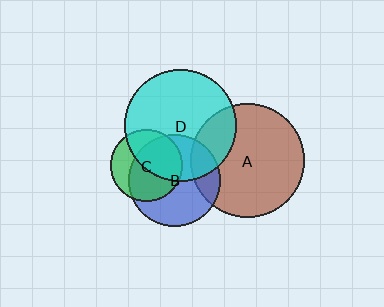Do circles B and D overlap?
Yes.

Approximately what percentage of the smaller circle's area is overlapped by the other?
Approximately 45%.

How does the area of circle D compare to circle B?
Approximately 1.5 times.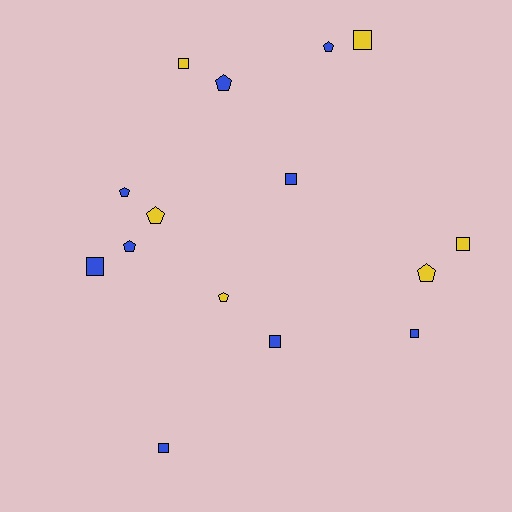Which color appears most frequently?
Blue, with 9 objects.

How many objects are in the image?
There are 15 objects.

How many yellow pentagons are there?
There are 3 yellow pentagons.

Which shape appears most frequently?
Square, with 8 objects.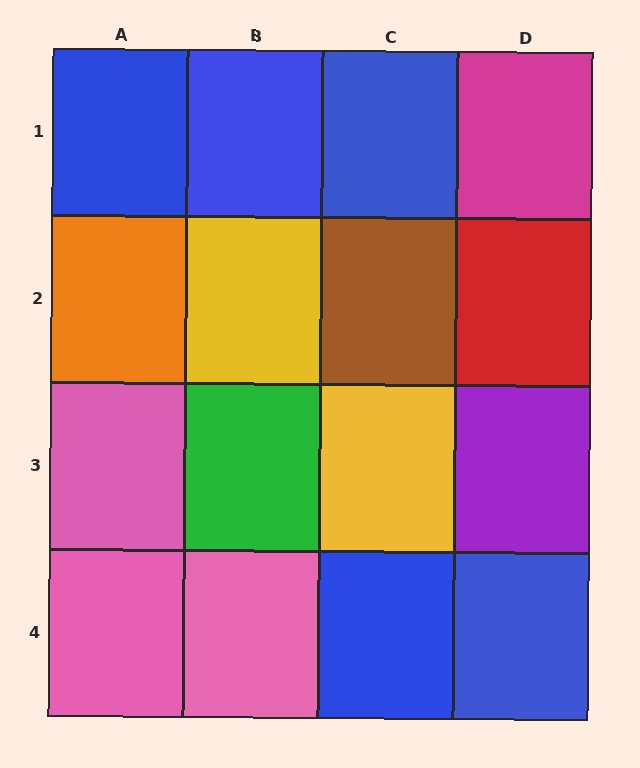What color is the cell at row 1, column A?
Blue.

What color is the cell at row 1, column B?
Blue.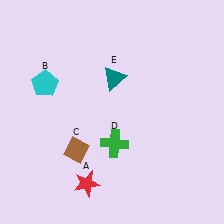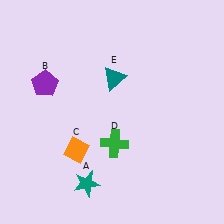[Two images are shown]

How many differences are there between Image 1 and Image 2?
There are 3 differences between the two images.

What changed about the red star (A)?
In Image 1, A is red. In Image 2, it changed to teal.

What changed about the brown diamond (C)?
In Image 1, C is brown. In Image 2, it changed to orange.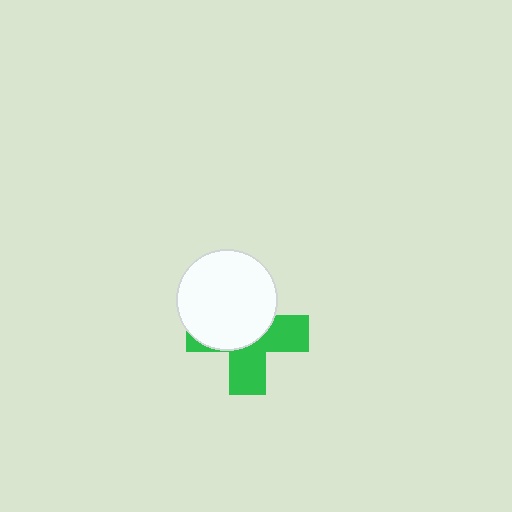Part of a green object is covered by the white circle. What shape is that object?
It is a cross.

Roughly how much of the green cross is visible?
About half of it is visible (roughly 47%).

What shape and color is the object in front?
The object in front is a white circle.